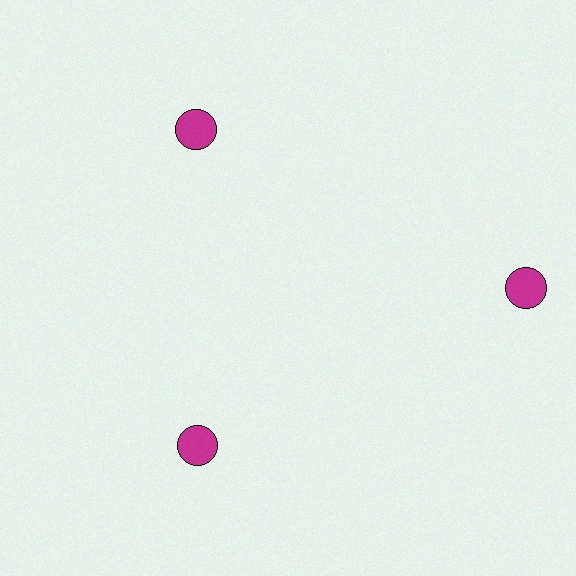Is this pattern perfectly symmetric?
No. The 3 magenta circles are arranged in a ring, but one element near the 3 o'clock position is pushed outward from the center, breaking the 3-fold rotational symmetry.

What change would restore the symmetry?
The symmetry would be restored by moving it inward, back onto the ring so that all 3 circles sit at equal angles and equal distance from the center.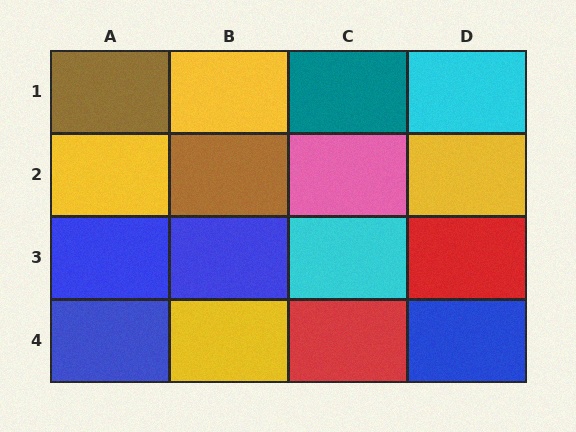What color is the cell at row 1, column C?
Teal.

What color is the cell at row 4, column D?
Blue.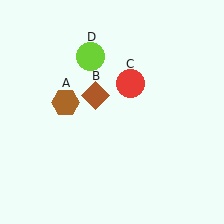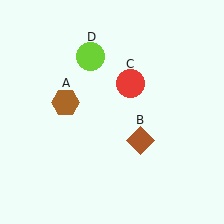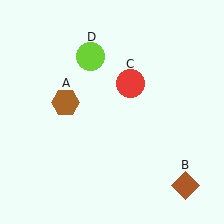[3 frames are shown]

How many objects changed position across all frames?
1 object changed position: brown diamond (object B).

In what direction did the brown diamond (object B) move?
The brown diamond (object B) moved down and to the right.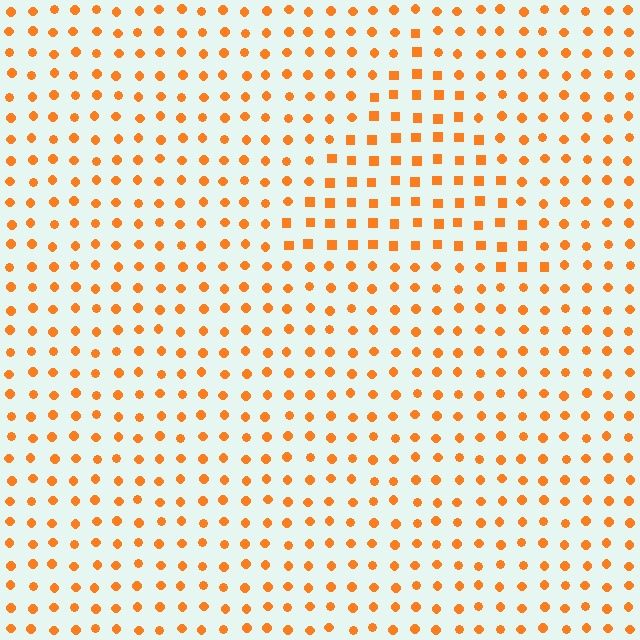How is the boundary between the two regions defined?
The boundary is defined by a change in element shape: squares inside vs. circles outside. All elements share the same color and spacing.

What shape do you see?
I see a triangle.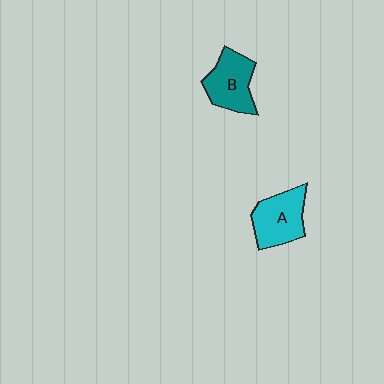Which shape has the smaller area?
Shape B (teal).